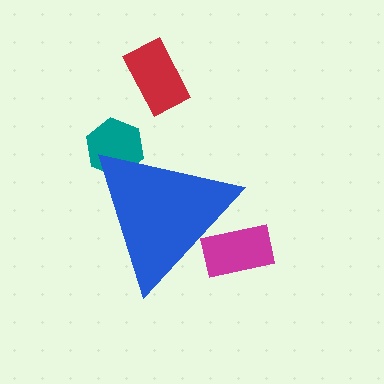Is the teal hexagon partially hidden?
Yes, the teal hexagon is partially hidden behind the blue triangle.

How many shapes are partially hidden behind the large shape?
2 shapes are partially hidden.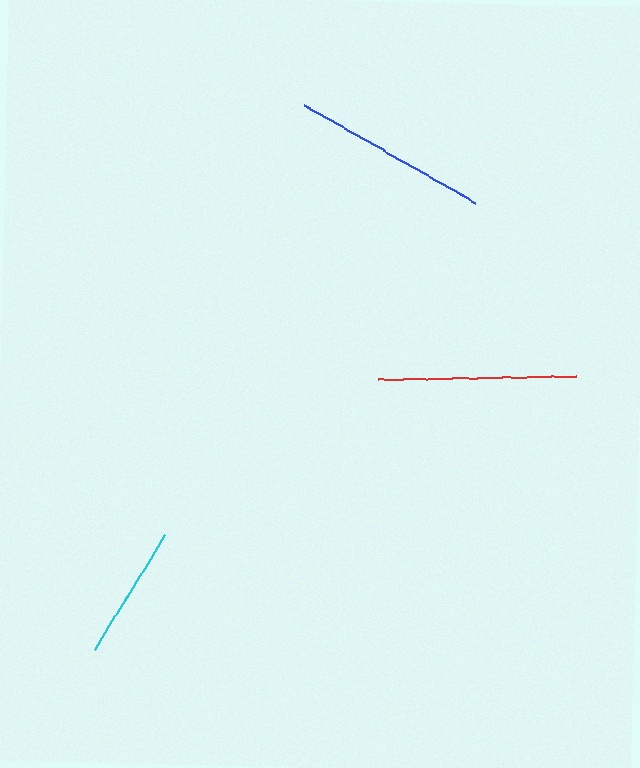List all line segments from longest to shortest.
From longest to shortest: red, blue, cyan.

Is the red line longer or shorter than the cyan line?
The red line is longer than the cyan line.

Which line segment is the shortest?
The cyan line is the shortest at approximately 134 pixels.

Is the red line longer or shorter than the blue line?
The red line is longer than the blue line.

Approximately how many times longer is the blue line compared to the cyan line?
The blue line is approximately 1.5 times the length of the cyan line.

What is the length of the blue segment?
The blue segment is approximately 198 pixels long.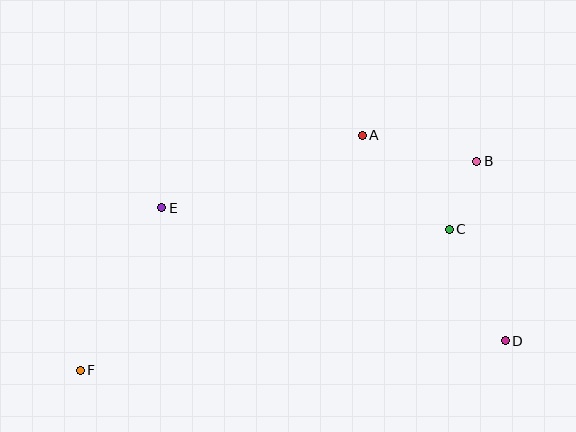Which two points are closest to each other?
Points B and C are closest to each other.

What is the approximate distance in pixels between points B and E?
The distance between B and E is approximately 318 pixels.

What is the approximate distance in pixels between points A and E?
The distance between A and E is approximately 213 pixels.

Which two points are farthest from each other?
Points B and F are farthest from each other.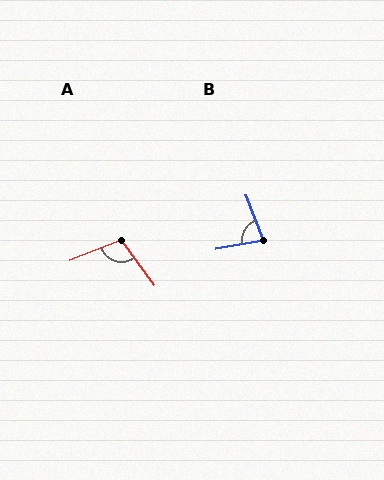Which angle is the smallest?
B, at approximately 79 degrees.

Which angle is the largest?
A, at approximately 105 degrees.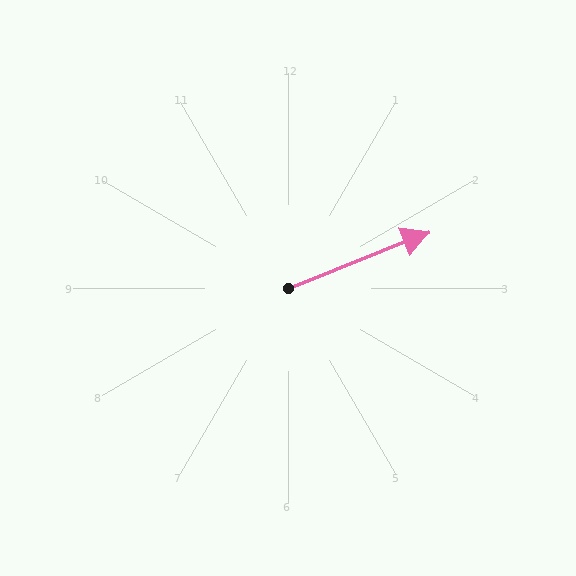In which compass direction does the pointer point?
East.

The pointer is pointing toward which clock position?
Roughly 2 o'clock.